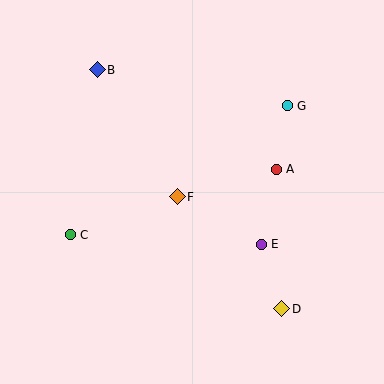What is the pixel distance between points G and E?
The distance between G and E is 141 pixels.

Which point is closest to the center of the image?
Point F at (177, 197) is closest to the center.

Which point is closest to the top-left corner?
Point B is closest to the top-left corner.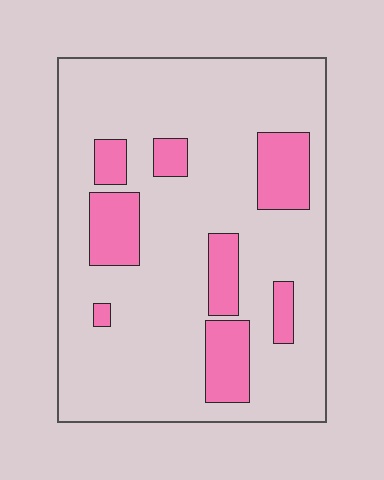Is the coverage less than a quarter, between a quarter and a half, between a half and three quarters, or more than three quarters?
Less than a quarter.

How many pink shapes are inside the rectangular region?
8.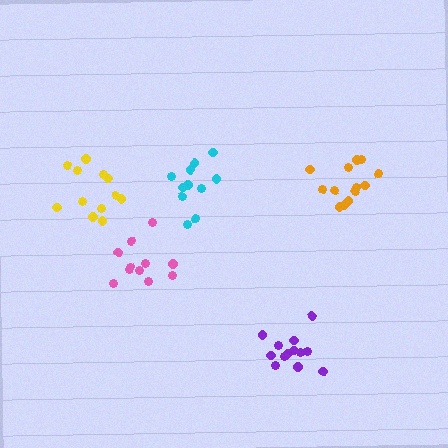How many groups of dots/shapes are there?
There are 5 groups.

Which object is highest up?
The yellow cluster is topmost.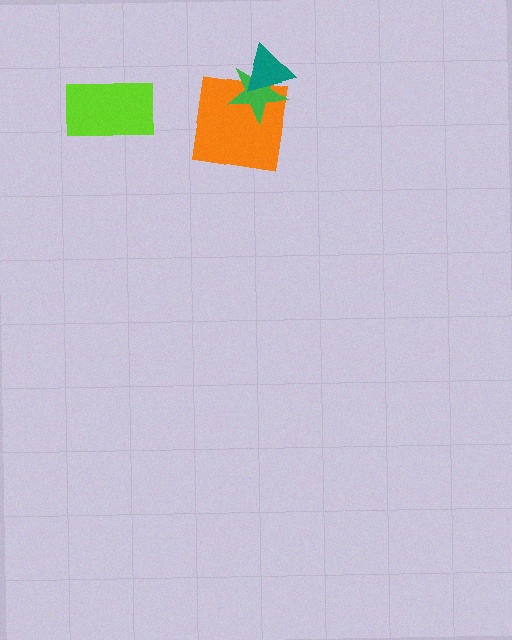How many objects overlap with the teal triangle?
2 objects overlap with the teal triangle.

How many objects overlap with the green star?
2 objects overlap with the green star.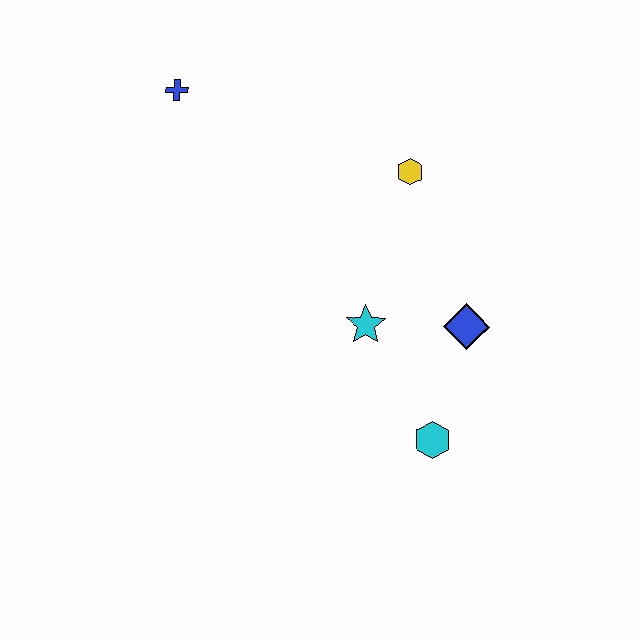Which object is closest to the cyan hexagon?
The blue diamond is closest to the cyan hexagon.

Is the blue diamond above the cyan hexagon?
Yes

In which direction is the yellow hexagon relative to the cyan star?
The yellow hexagon is above the cyan star.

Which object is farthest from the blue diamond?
The blue cross is farthest from the blue diamond.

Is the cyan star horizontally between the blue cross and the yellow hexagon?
Yes